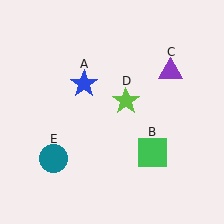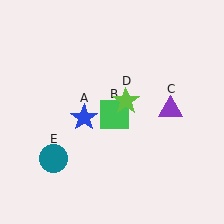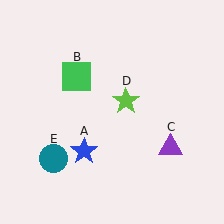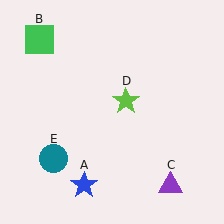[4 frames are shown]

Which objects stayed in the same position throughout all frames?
Lime star (object D) and teal circle (object E) remained stationary.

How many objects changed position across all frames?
3 objects changed position: blue star (object A), green square (object B), purple triangle (object C).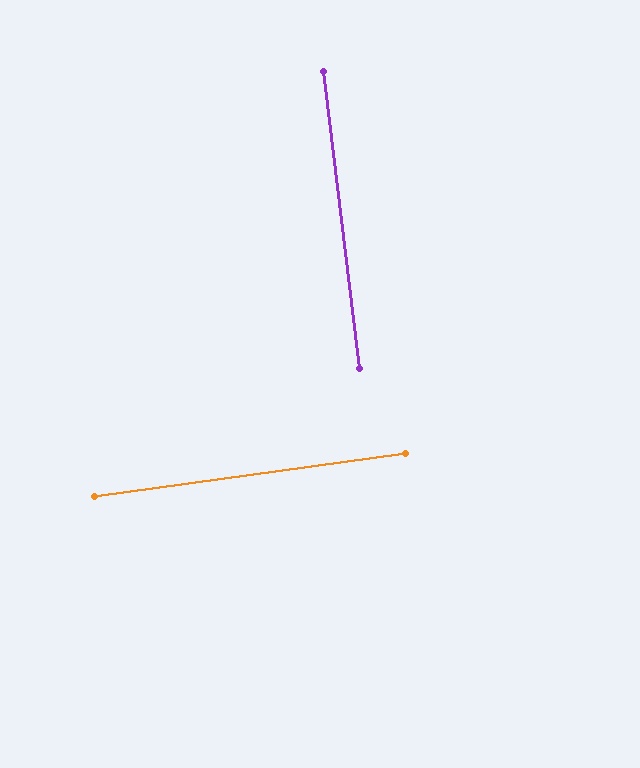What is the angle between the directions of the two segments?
Approximately 89 degrees.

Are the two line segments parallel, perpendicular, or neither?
Perpendicular — they meet at approximately 89°.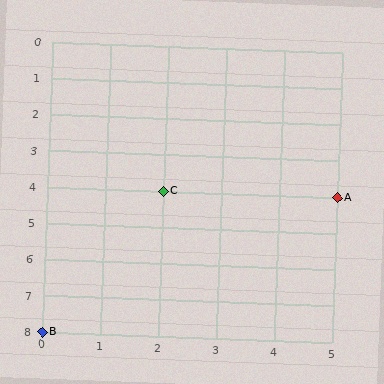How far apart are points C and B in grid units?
Points C and B are 2 columns and 4 rows apart (about 4.5 grid units diagonally).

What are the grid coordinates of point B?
Point B is at grid coordinates (0, 8).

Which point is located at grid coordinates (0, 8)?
Point B is at (0, 8).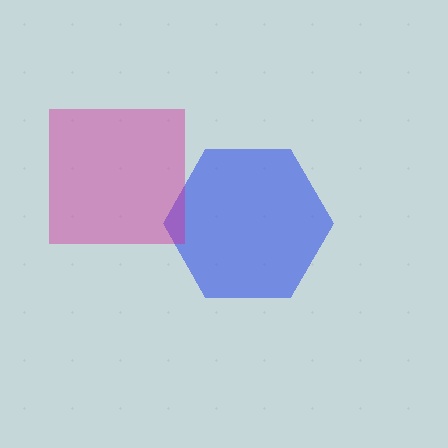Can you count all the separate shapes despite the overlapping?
Yes, there are 2 separate shapes.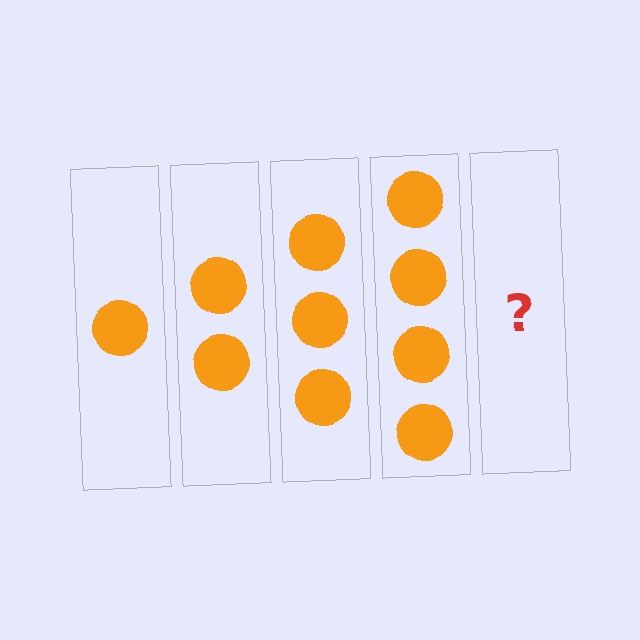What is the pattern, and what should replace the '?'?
The pattern is that each step adds one more circle. The '?' should be 5 circles.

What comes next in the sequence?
The next element should be 5 circles.